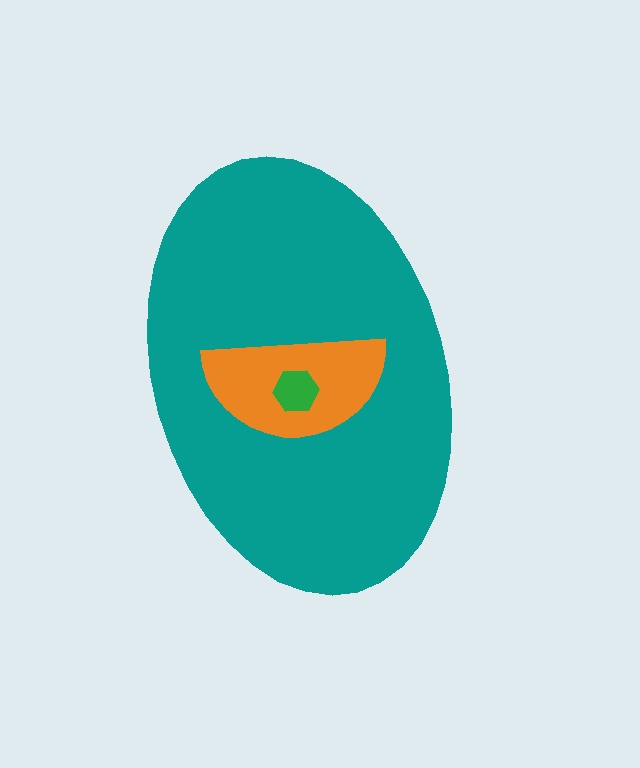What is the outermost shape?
The teal ellipse.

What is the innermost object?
The green hexagon.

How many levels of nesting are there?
3.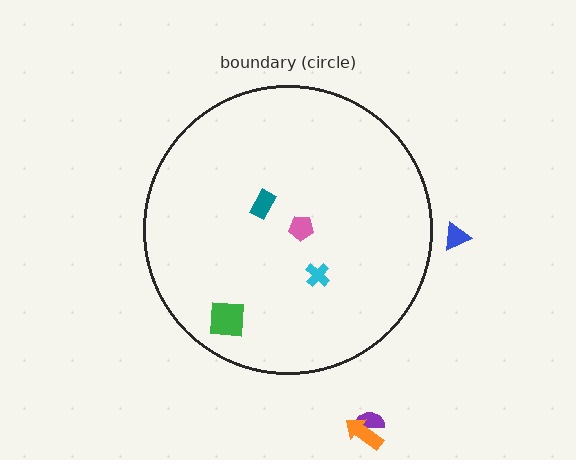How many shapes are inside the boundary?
4 inside, 3 outside.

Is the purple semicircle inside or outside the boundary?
Outside.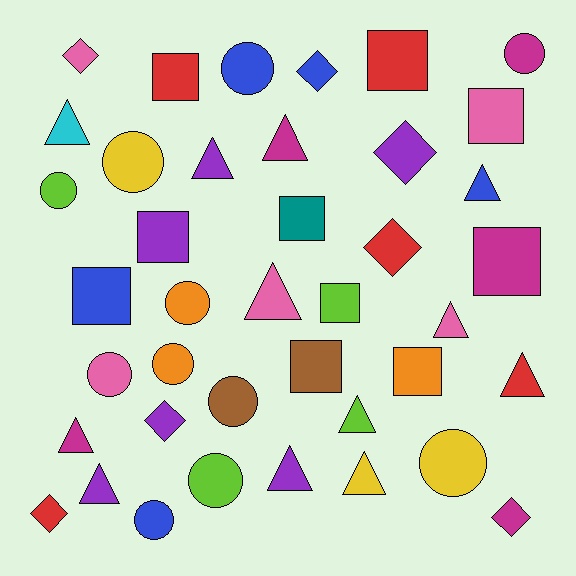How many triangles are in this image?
There are 12 triangles.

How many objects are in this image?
There are 40 objects.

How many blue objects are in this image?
There are 5 blue objects.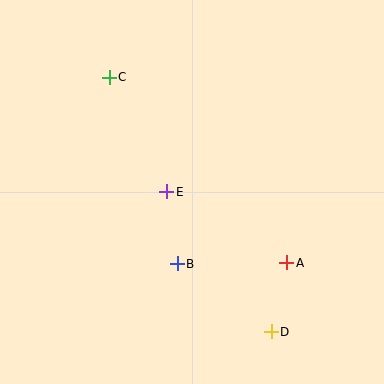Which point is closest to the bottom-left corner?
Point B is closest to the bottom-left corner.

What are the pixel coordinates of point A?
Point A is at (287, 263).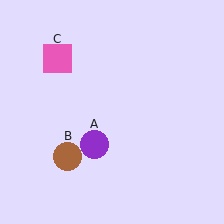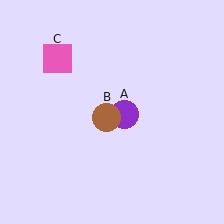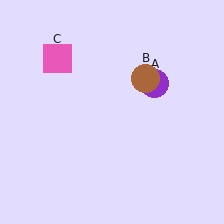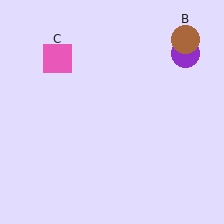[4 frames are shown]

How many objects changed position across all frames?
2 objects changed position: purple circle (object A), brown circle (object B).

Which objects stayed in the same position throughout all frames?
Pink square (object C) remained stationary.